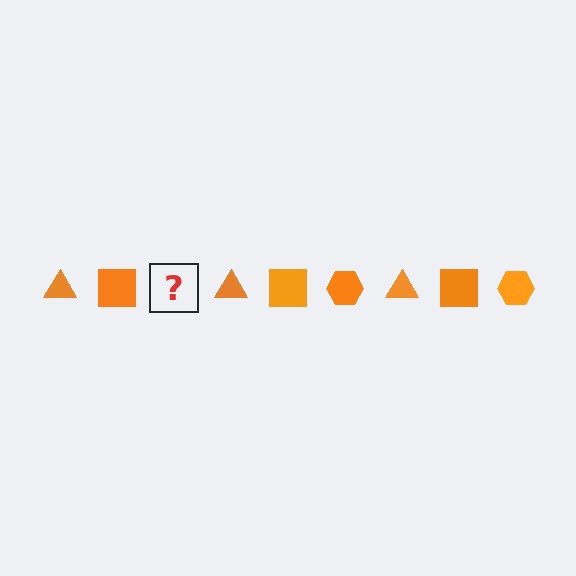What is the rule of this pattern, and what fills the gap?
The rule is that the pattern cycles through triangle, square, hexagon shapes in orange. The gap should be filled with an orange hexagon.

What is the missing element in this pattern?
The missing element is an orange hexagon.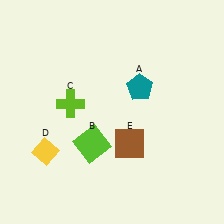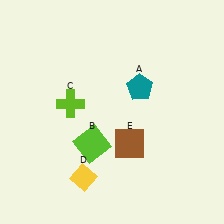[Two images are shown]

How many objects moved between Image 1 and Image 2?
1 object moved between the two images.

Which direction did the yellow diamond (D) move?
The yellow diamond (D) moved right.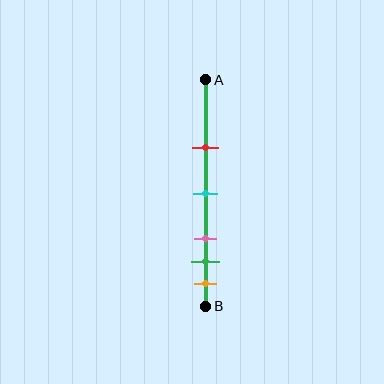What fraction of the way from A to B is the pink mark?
The pink mark is approximately 70% (0.7) of the way from A to B.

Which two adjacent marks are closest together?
The green and orange marks are the closest adjacent pair.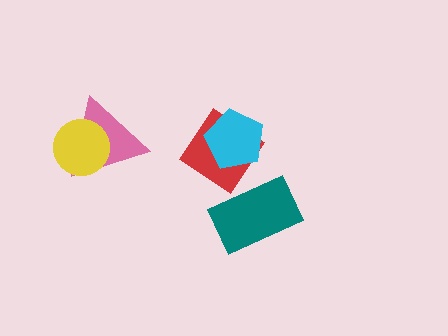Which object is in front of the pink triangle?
The yellow circle is in front of the pink triangle.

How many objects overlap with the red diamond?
1 object overlaps with the red diamond.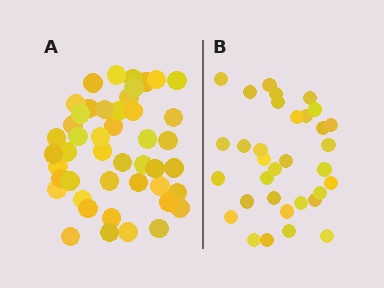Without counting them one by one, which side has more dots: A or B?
Region A (the left region) has more dots.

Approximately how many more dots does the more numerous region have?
Region A has approximately 15 more dots than region B.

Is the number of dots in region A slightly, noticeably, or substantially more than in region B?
Region A has noticeably more, but not dramatically so. The ratio is roughly 1.4 to 1.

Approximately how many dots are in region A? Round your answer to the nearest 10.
About 50 dots. (The exact count is 46, which rounds to 50.)